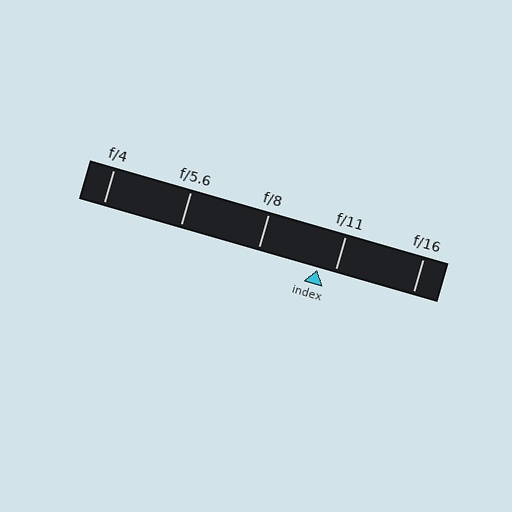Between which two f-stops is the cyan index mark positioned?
The index mark is between f/8 and f/11.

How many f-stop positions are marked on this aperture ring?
There are 5 f-stop positions marked.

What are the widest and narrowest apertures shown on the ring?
The widest aperture shown is f/4 and the narrowest is f/16.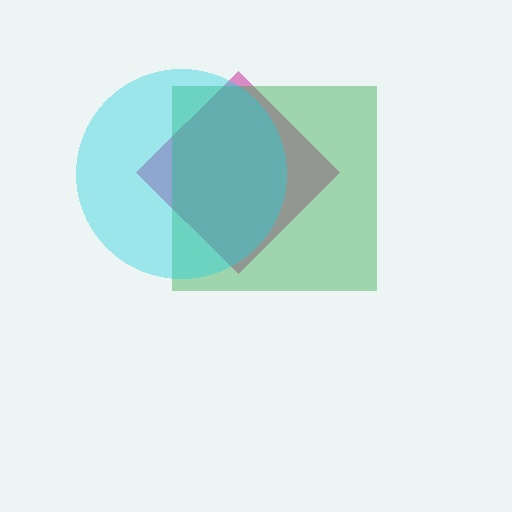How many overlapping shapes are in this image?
There are 3 overlapping shapes in the image.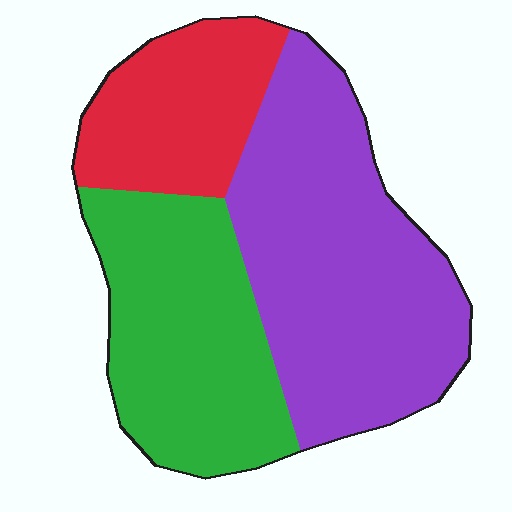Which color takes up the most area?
Purple, at roughly 45%.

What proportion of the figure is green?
Green covers about 35% of the figure.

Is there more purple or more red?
Purple.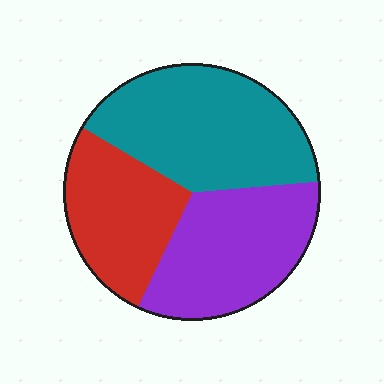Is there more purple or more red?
Purple.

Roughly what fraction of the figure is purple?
Purple takes up about one third (1/3) of the figure.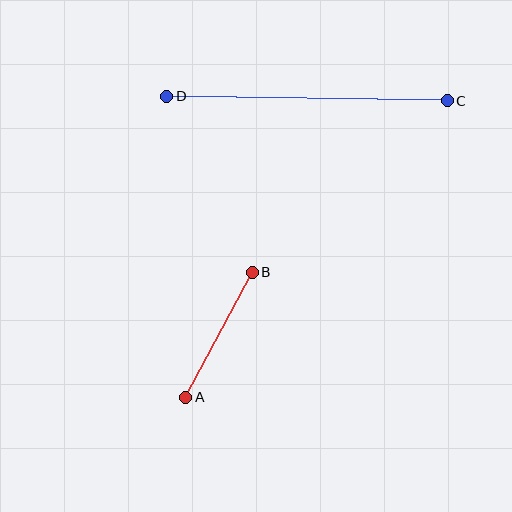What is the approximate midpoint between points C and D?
The midpoint is at approximately (307, 99) pixels.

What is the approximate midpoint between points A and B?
The midpoint is at approximately (219, 335) pixels.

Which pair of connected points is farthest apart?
Points C and D are farthest apart.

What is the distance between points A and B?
The distance is approximately 141 pixels.